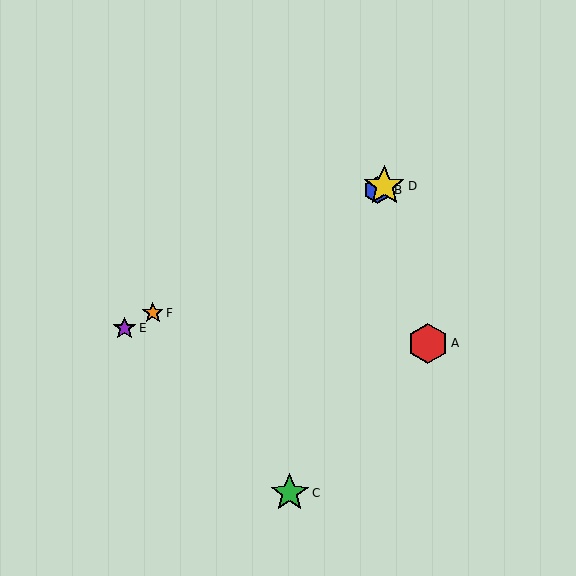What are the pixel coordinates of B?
Object B is at (377, 190).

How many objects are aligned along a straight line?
4 objects (B, D, E, F) are aligned along a straight line.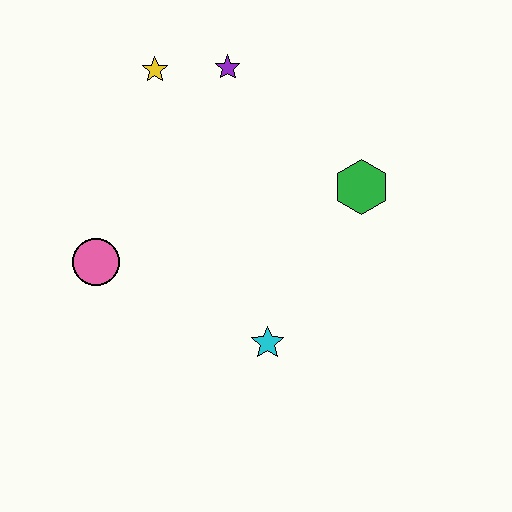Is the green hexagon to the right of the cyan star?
Yes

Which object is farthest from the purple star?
The cyan star is farthest from the purple star.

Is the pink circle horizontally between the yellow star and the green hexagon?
No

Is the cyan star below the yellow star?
Yes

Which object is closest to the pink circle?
The cyan star is closest to the pink circle.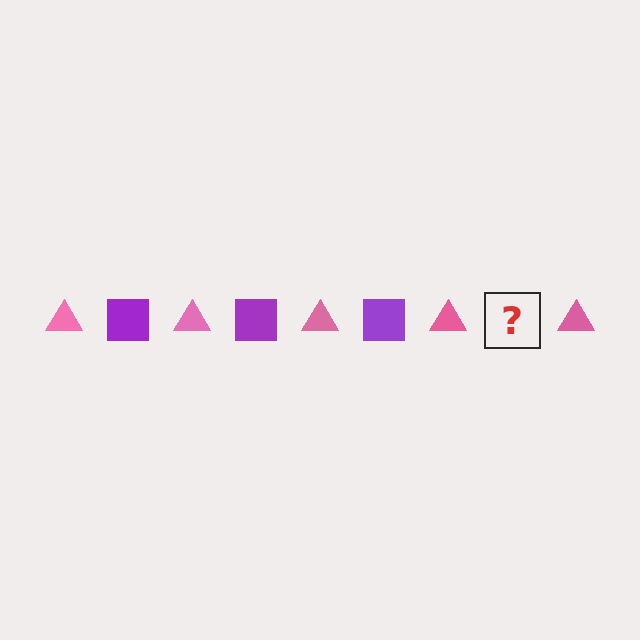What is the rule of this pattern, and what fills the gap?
The rule is that the pattern alternates between pink triangle and purple square. The gap should be filled with a purple square.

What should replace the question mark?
The question mark should be replaced with a purple square.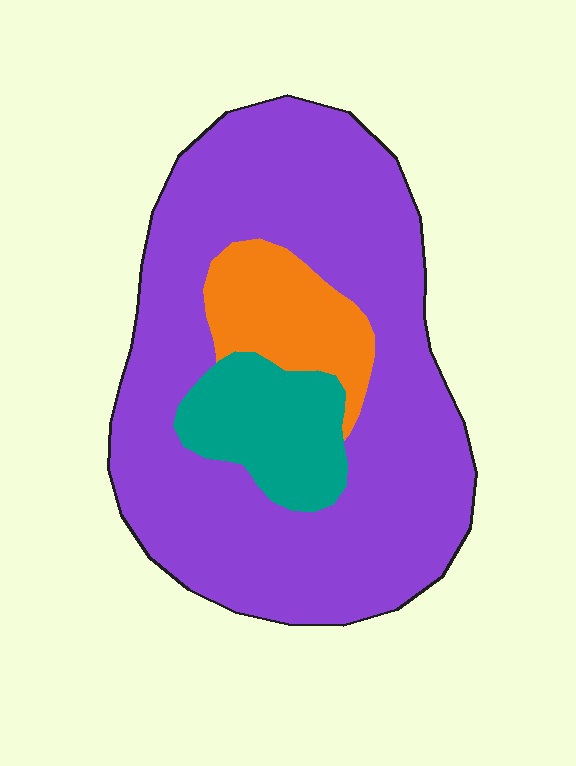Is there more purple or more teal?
Purple.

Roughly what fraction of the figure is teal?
Teal takes up about one eighth (1/8) of the figure.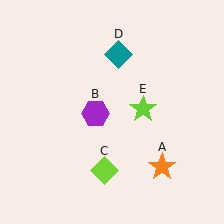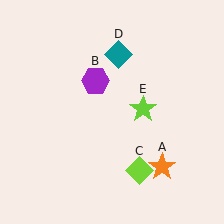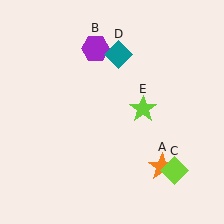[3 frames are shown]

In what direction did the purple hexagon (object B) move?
The purple hexagon (object B) moved up.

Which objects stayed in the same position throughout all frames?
Orange star (object A) and teal diamond (object D) and lime star (object E) remained stationary.